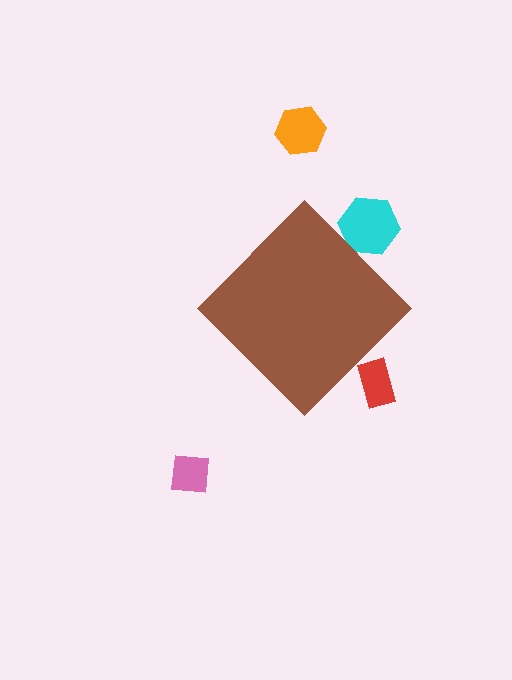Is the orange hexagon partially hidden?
No, the orange hexagon is fully visible.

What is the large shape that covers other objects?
A brown diamond.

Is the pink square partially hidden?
No, the pink square is fully visible.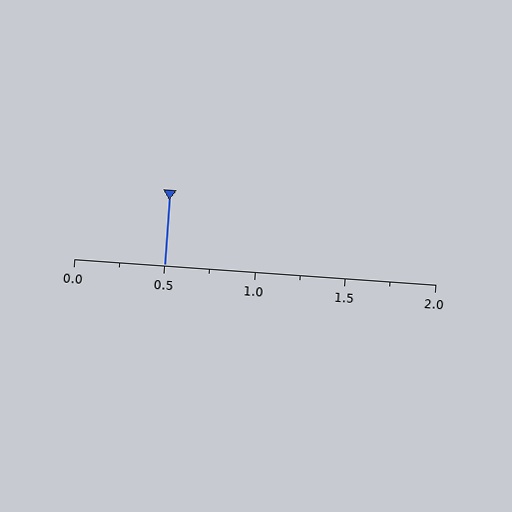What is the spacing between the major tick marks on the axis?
The major ticks are spaced 0.5 apart.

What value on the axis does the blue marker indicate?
The marker indicates approximately 0.5.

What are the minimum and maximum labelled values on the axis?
The axis runs from 0.0 to 2.0.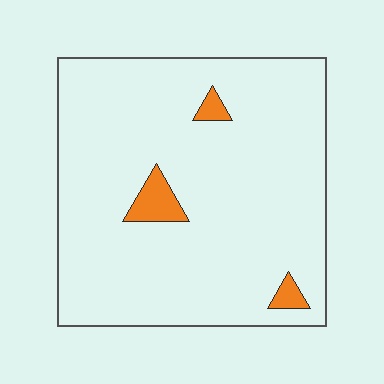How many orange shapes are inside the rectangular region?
3.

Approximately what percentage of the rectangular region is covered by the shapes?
Approximately 5%.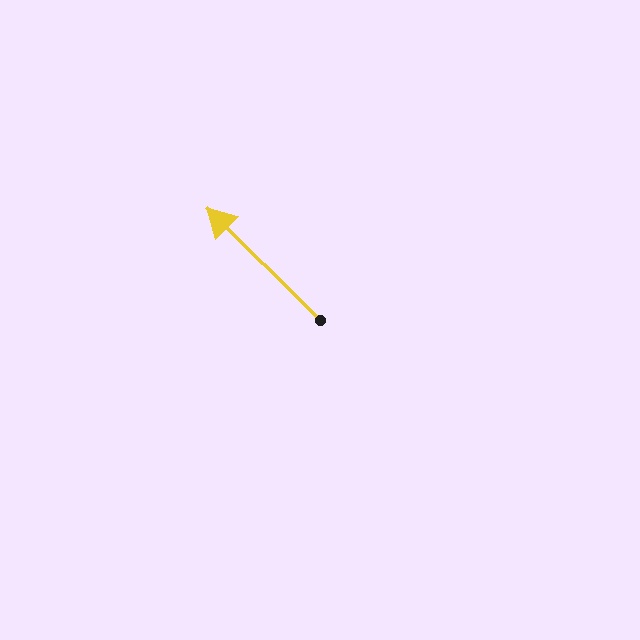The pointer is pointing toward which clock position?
Roughly 10 o'clock.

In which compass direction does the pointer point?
Northwest.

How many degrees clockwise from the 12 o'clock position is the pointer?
Approximately 315 degrees.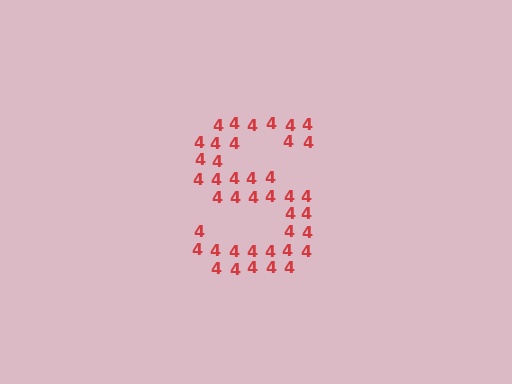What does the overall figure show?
The overall figure shows the letter S.